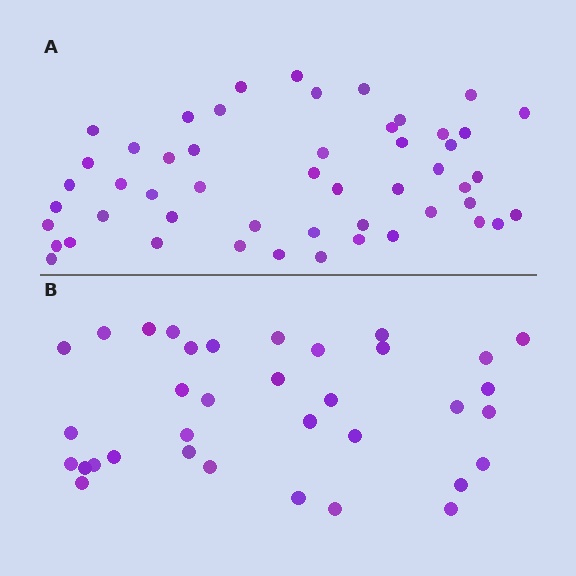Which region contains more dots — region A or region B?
Region A (the top region) has more dots.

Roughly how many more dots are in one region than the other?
Region A has approximately 15 more dots than region B.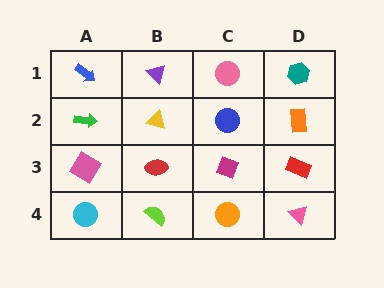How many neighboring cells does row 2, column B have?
4.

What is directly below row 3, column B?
A lime semicircle.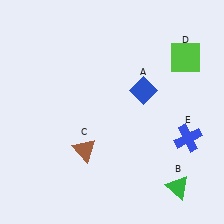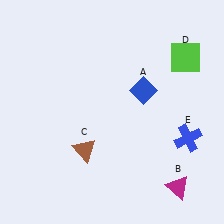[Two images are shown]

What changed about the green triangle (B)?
In Image 1, B is green. In Image 2, it changed to magenta.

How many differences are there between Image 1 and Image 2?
There is 1 difference between the two images.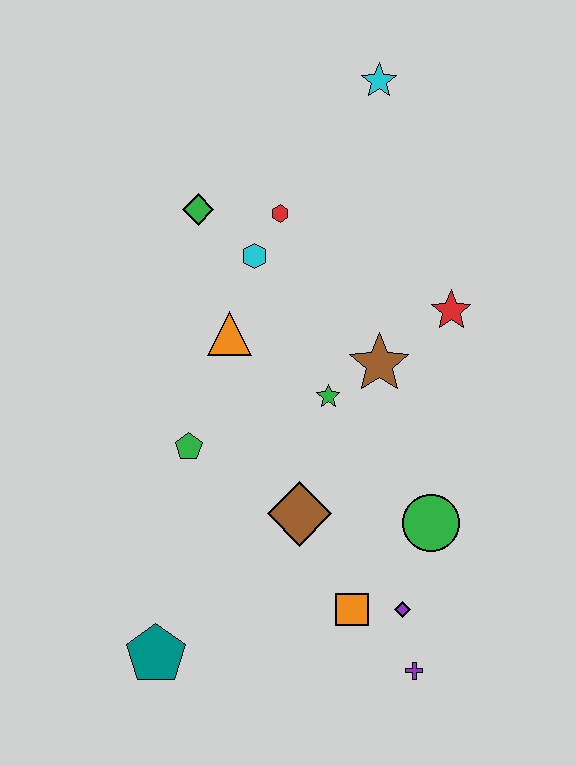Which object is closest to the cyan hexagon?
The red hexagon is closest to the cyan hexagon.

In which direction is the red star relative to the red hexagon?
The red star is to the right of the red hexagon.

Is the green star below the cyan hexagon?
Yes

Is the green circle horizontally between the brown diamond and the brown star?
No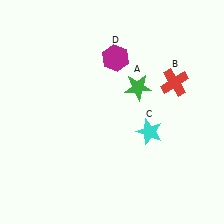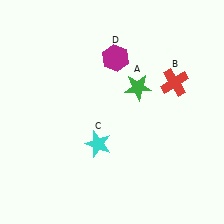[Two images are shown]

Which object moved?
The cyan star (C) moved left.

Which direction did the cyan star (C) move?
The cyan star (C) moved left.